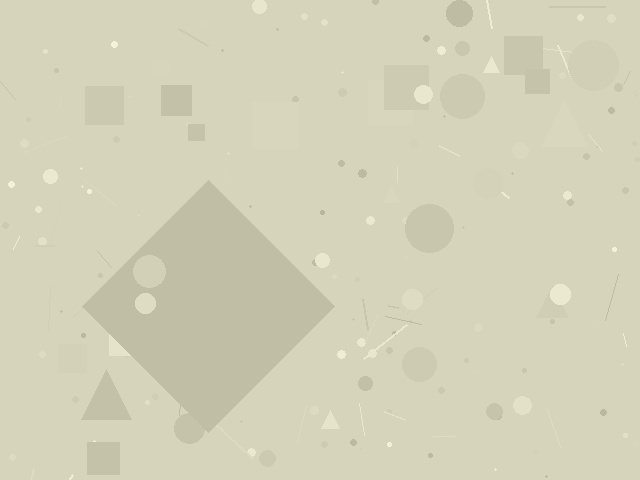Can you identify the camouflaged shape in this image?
The camouflaged shape is a diamond.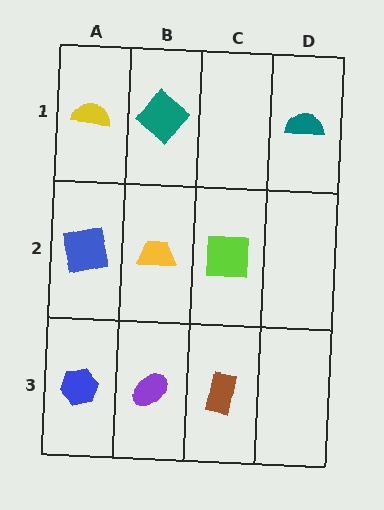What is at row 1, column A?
A yellow semicircle.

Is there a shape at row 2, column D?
No, that cell is empty.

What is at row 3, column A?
A blue hexagon.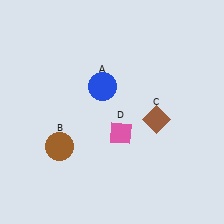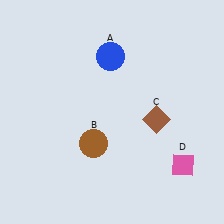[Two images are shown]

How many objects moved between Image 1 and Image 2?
3 objects moved between the two images.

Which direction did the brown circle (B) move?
The brown circle (B) moved right.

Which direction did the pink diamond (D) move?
The pink diamond (D) moved right.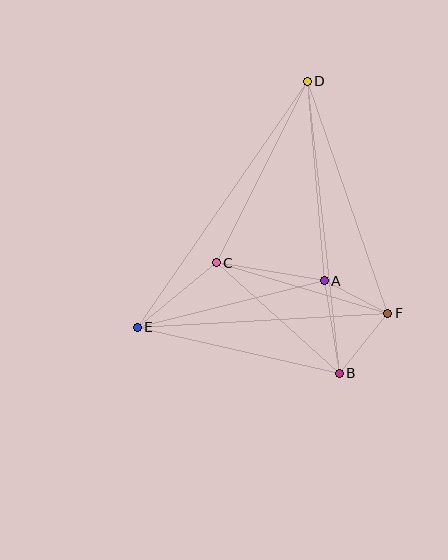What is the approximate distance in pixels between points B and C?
The distance between B and C is approximately 165 pixels.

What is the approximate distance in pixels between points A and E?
The distance between A and E is approximately 192 pixels.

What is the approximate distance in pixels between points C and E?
The distance between C and E is approximately 102 pixels.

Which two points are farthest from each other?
Points D and E are farthest from each other.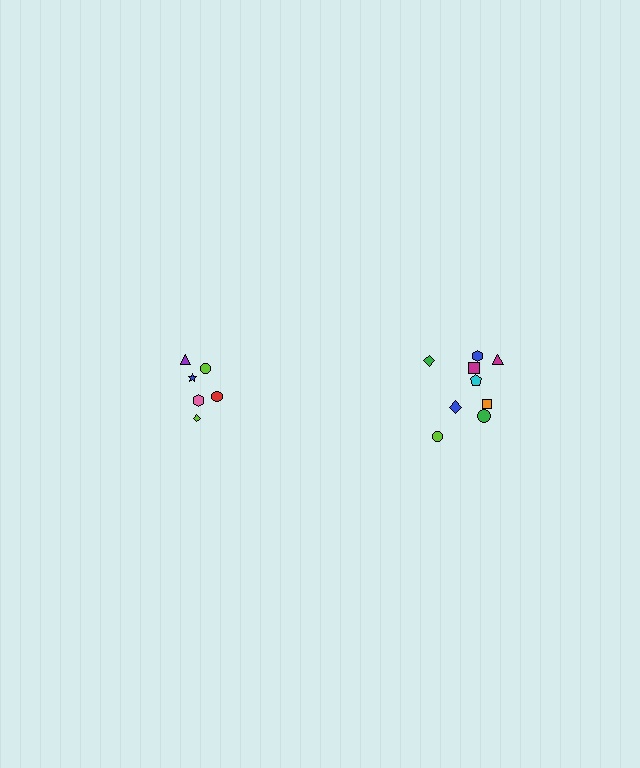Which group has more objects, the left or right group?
The right group.